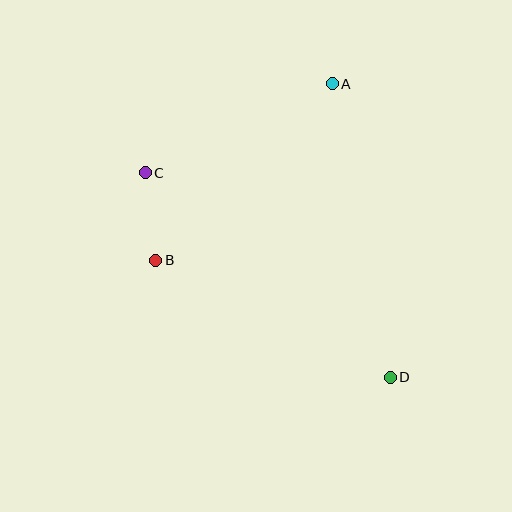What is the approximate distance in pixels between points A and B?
The distance between A and B is approximately 250 pixels.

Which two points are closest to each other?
Points B and C are closest to each other.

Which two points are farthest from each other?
Points C and D are farthest from each other.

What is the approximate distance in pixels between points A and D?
The distance between A and D is approximately 299 pixels.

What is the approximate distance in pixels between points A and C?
The distance between A and C is approximately 207 pixels.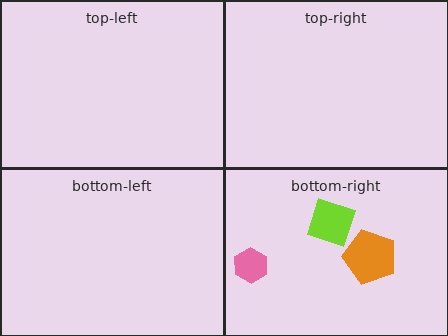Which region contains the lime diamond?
The bottom-right region.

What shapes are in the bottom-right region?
The pink hexagon, the lime diamond, the orange pentagon.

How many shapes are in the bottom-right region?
3.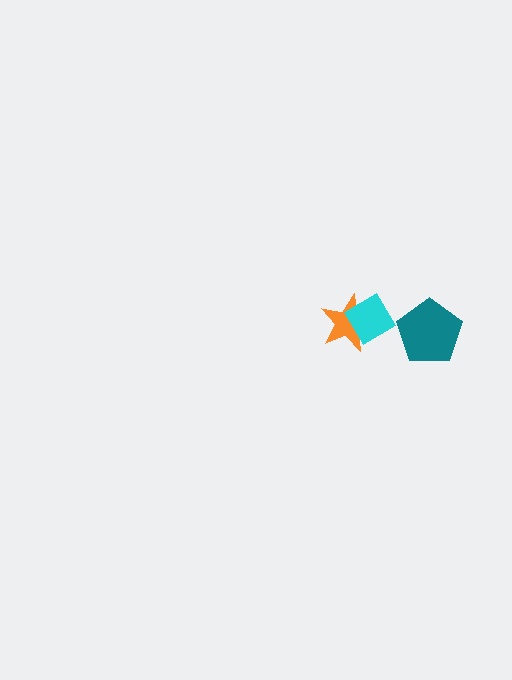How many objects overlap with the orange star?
1 object overlaps with the orange star.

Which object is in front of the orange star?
The cyan diamond is in front of the orange star.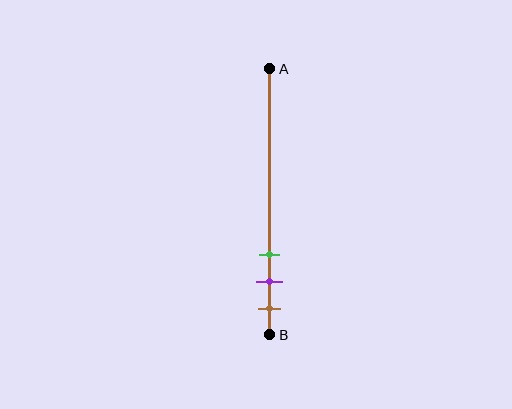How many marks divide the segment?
There are 3 marks dividing the segment.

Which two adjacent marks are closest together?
The purple and brown marks are the closest adjacent pair.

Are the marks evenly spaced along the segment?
Yes, the marks are approximately evenly spaced.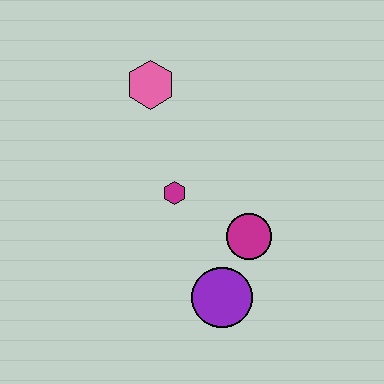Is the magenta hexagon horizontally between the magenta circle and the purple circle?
No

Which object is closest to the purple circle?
The magenta circle is closest to the purple circle.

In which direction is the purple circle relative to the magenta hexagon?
The purple circle is below the magenta hexagon.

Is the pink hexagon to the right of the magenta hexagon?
No